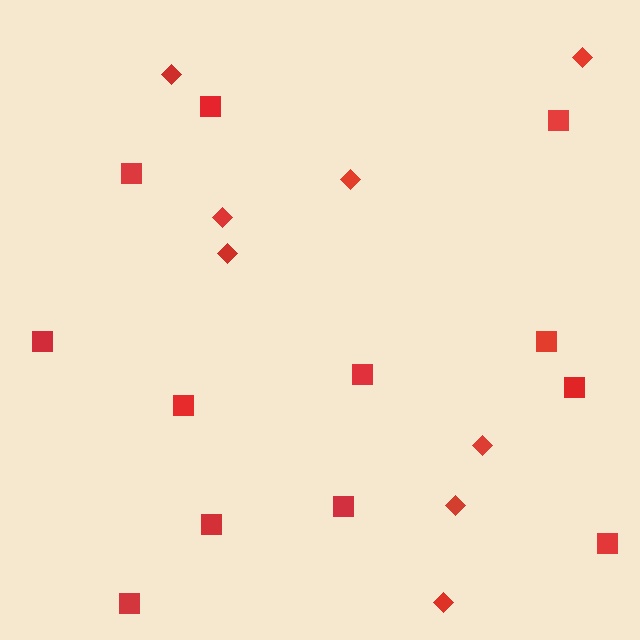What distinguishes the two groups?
There are 2 groups: one group of squares (12) and one group of diamonds (8).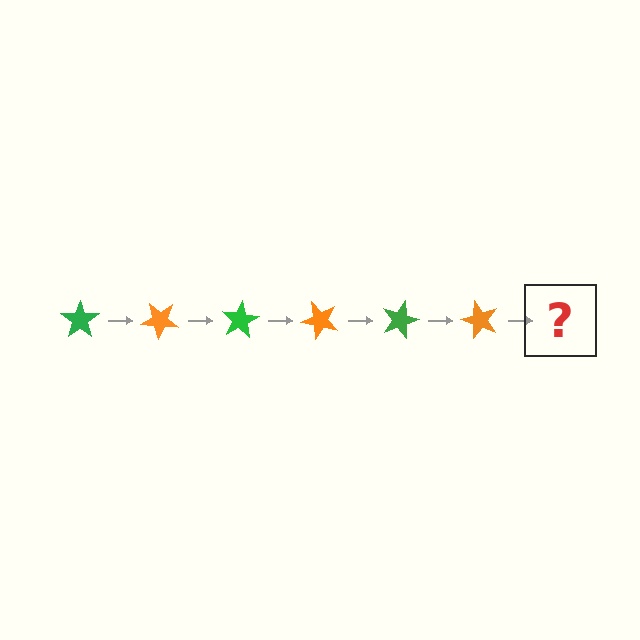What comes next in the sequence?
The next element should be a green star, rotated 240 degrees from the start.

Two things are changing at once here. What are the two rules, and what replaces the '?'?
The two rules are that it rotates 40 degrees each step and the color cycles through green and orange. The '?' should be a green star, rotated 240 degrees from the start.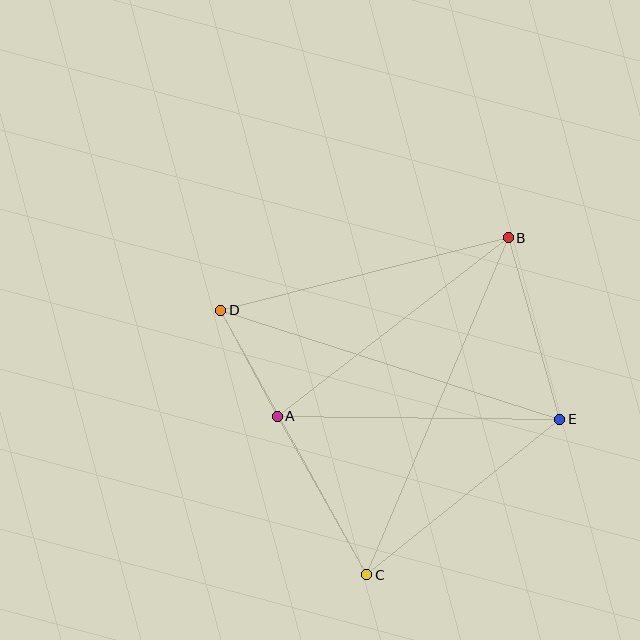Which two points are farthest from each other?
Points B and C are farthest from each other.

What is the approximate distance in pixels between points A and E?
The distance between A and E is approximately 283 pixels.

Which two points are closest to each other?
Points A and D are closest to each other.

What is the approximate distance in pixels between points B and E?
The distance between B and E is approximately 189 pixels.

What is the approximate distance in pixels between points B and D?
The distance between B and D is approximately 297 pixels.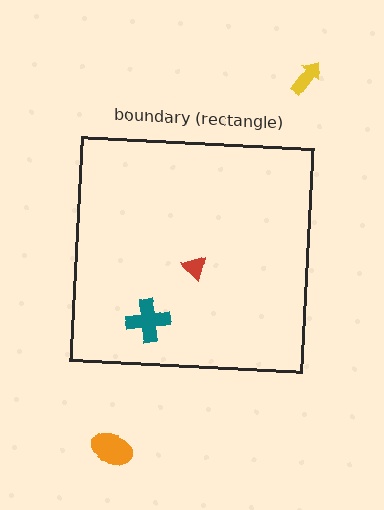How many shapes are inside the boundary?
2 inside, 2 outside.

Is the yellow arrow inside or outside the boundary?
Outside.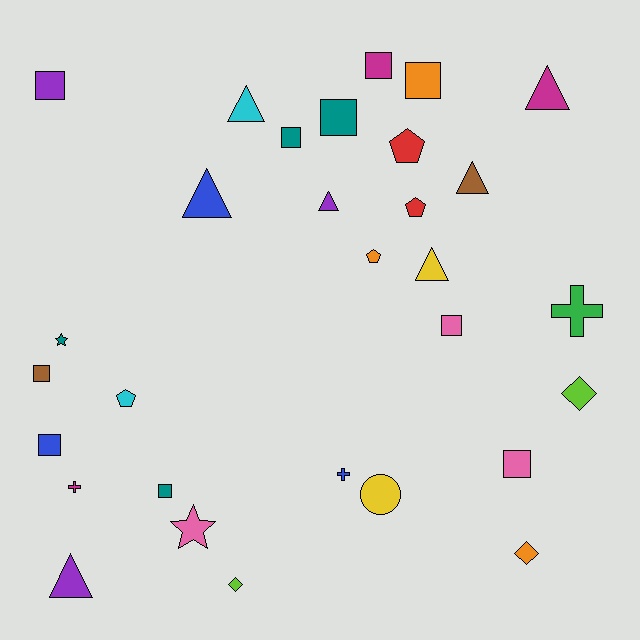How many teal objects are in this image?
There are 4 teal objects.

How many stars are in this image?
There are 2 stars.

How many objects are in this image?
There are 30 objects.